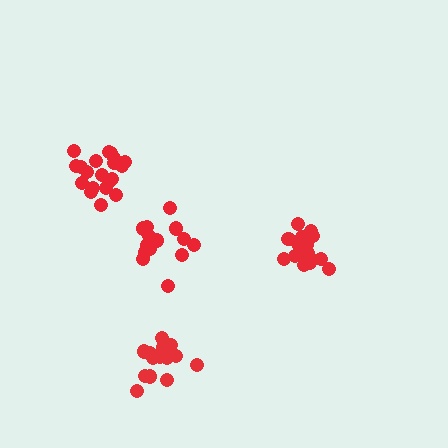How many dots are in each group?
Group 1: 16 dots, Group 2: 19 dots, Group 3: 21 dots, Group 4: 20 dots (76 total).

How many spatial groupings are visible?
There are 4 spatial groupings.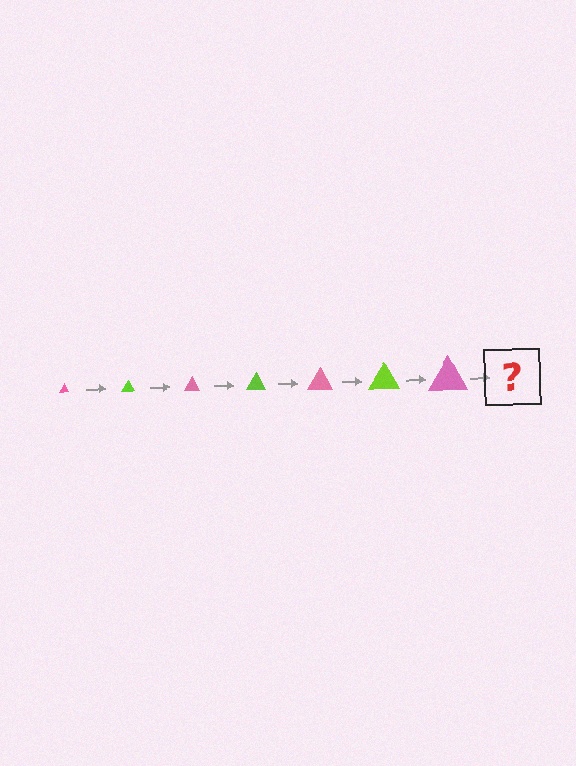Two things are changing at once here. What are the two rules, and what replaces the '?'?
The two rules are that the triangle grows larger each step and the color cycles through pink and lime. The '?' should be a lime triangle, larger than the previous one.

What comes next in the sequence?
The next element should be a lime triangle, larger than the previous one.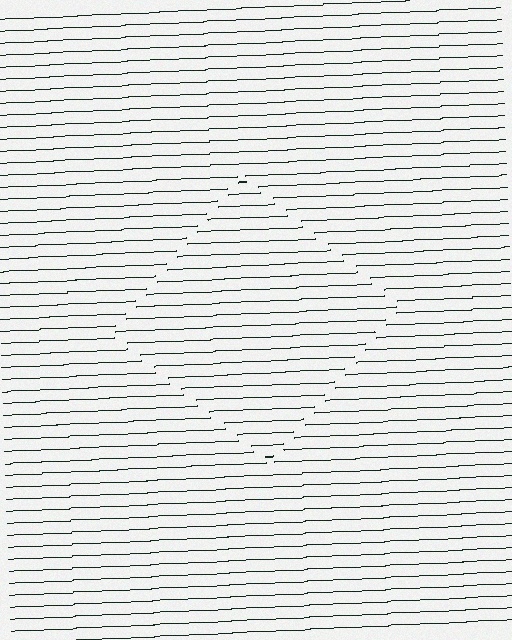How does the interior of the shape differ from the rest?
The interior of the shape contains the same grating, shifted by half a period — the contour is defined by the phase discontinuity where line-ends from the inner and outer gratings abut.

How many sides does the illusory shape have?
4 sides — the line-ends trace a square.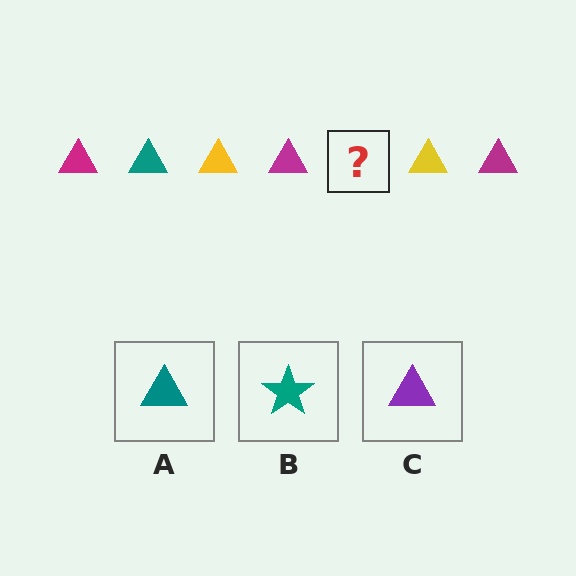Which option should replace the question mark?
Option A.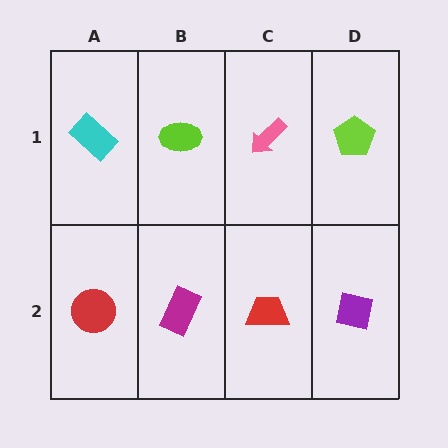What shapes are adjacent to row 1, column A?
A red circle (row 2, column A), a lime ellipse (row 1, column B).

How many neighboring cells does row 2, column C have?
3.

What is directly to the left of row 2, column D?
A red trapezoid.